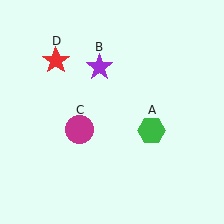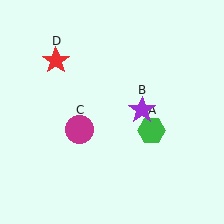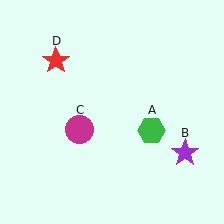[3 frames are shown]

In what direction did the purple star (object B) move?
The purple star (object B) moved down and to the right.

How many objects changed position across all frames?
1 object changed position: purple star (object B).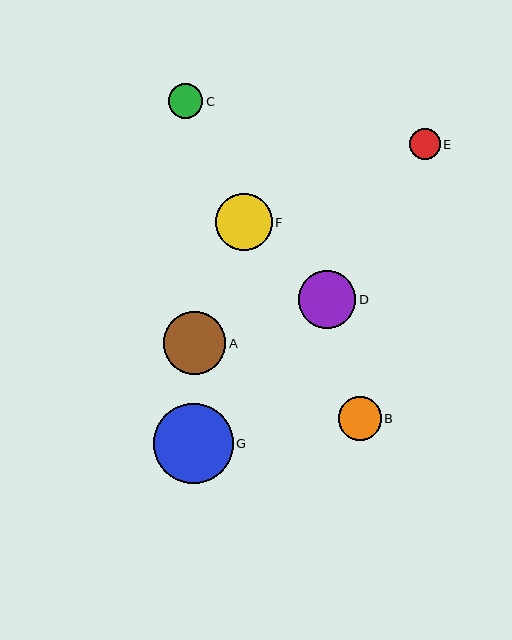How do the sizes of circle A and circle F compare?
Circle A and circle F are approximately the same size.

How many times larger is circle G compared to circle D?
Circle G is approximately 1.4 times the size of circle D.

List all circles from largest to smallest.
From largest to smallest: G, A, F, D, B, C, E.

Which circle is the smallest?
Circle E is the smallest with a size of approximately 31 pixels.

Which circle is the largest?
Circle G is the largest with a size of approximately 80 pixels.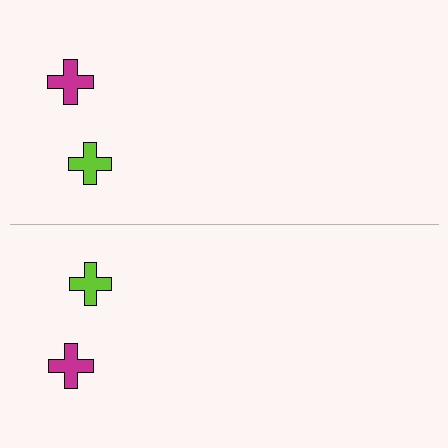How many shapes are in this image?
There are 4 shapes in this image.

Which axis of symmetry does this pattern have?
The pattern has a horizontal axis of symmetry running through the center of the image.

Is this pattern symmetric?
Yes, this pattern has bilateral (reflection) symmetry.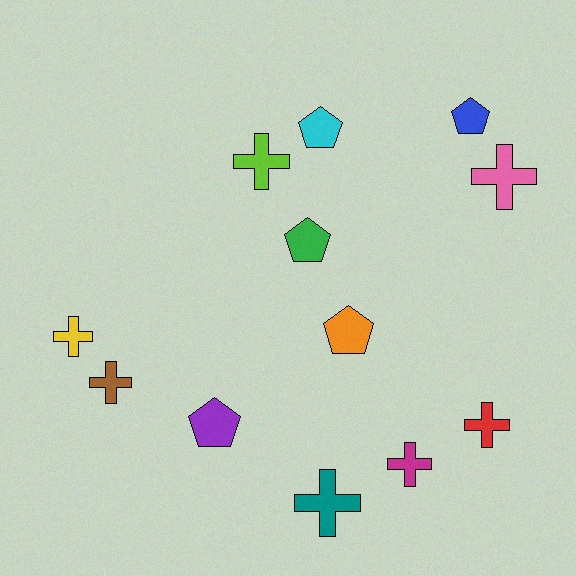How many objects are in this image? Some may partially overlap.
There are 12 objects.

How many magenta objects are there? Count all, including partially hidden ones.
There is 1 magenta object.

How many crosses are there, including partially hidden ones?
There are 7 crosses.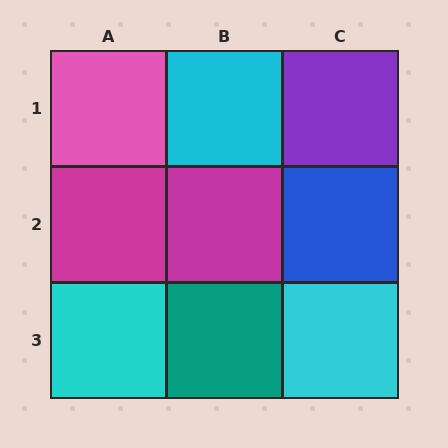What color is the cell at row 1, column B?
Cyan.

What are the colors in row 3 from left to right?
Cyan, teal, cyan.